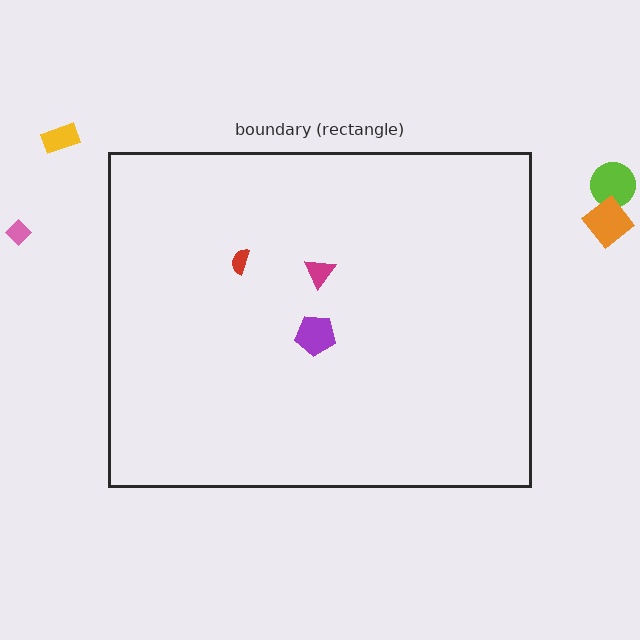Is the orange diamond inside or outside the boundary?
Outside.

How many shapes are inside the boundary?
3 inside, 4 outside.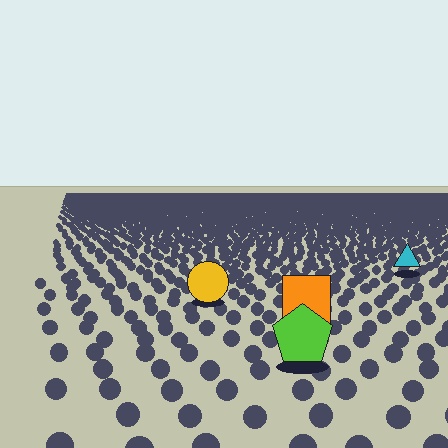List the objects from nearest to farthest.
From nearest to farthest: the lime pentagon, the orange square, the yellow circle, the cyan triangle.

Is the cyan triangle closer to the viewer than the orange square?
No. The orange square is closer — you can tell from the texture gradient: the ground texture is coarser near it.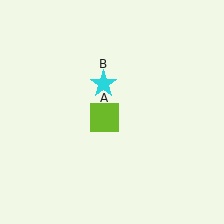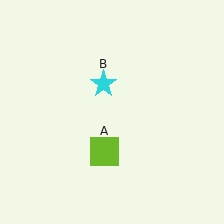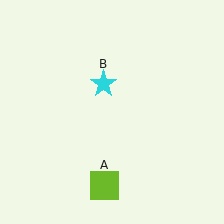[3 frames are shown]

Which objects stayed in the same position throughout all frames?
Cyan star (object B) remained stationary.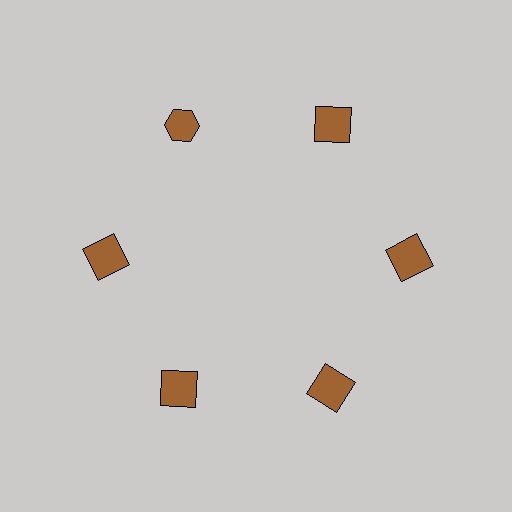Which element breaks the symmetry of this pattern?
The brown hexagon at roughly the 11 o'clock position breaks the symmetry. All other shapes are brown squares.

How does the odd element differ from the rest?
It has a different shape: hexagon instead of square.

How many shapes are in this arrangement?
There are 6 shapes arranged in a ring pattern.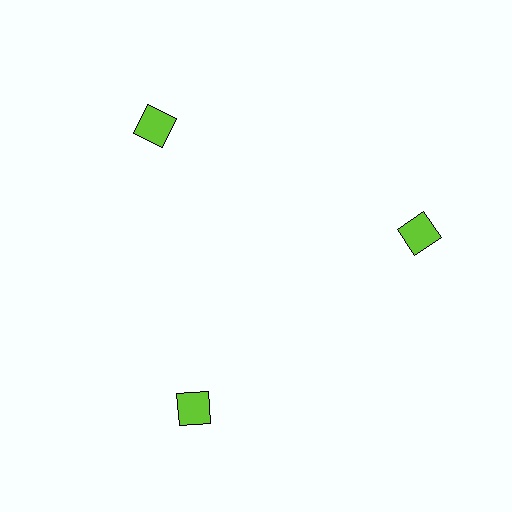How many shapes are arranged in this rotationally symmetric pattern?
There are 3 shapes, arranged in 3 groups of 1.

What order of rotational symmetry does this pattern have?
This pattern has 3-fold rotational symmetry.